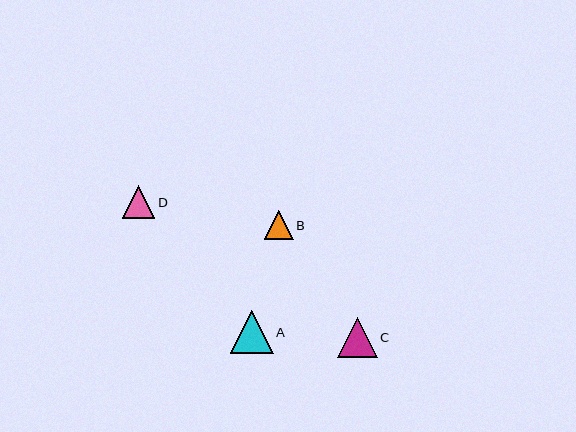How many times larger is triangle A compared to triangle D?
Triangle A is approximately 1.3 times the size of triangle D.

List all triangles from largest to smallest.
From largest to smallest: A, C, D, B.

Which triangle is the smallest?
Triangle B is the smallest with a size of approximately 29 pixels.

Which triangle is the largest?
Triangle A is the largest with a size of approximately 43 pixels.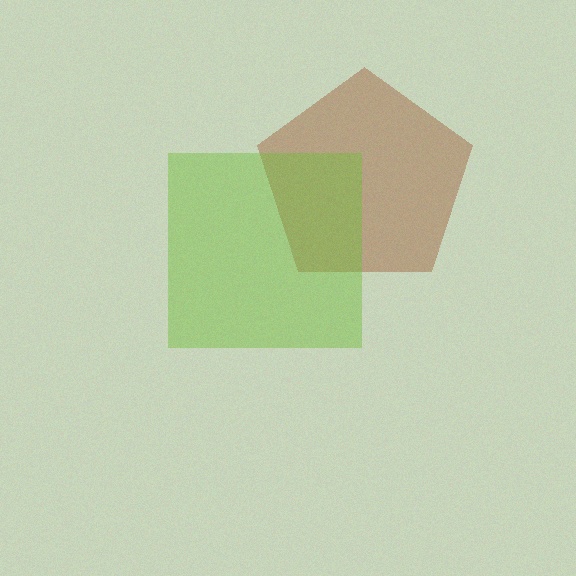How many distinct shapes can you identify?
There are 2 distinct shapes: a brown pentagon, a lime square.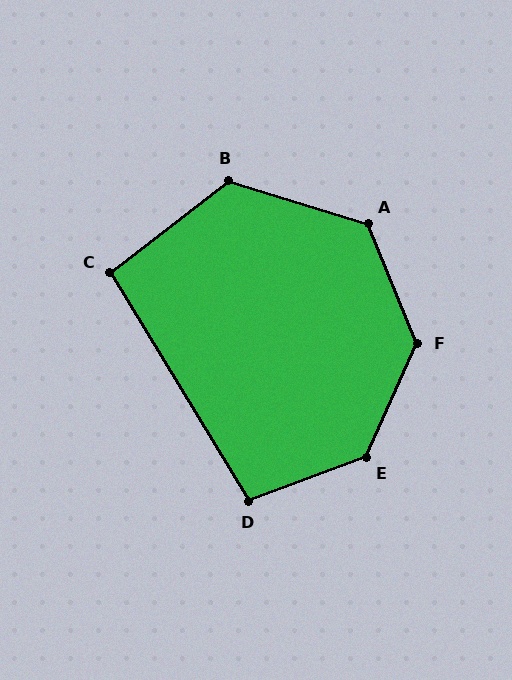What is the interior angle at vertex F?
Approximately 134 degrees (obtuse).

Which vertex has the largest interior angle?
E, at approximately 134 degrees.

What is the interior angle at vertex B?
Approximately 125 degrees (obtuse).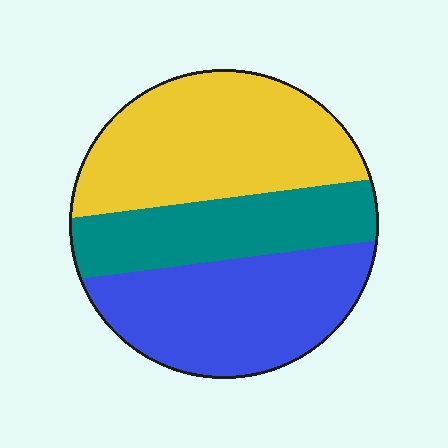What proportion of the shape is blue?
Blue covers around 35% of the shape.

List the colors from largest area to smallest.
From largest to smallest: yellow, blue, teal.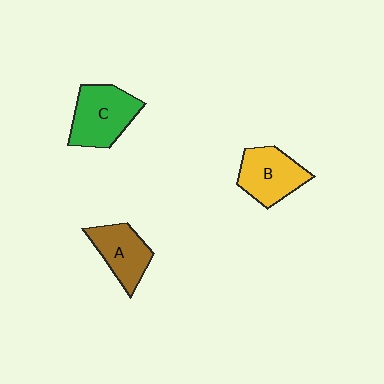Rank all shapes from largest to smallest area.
From largest to smallest: C (green), B (yellow), A (brown).